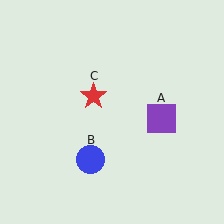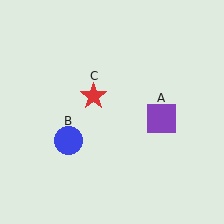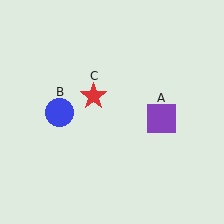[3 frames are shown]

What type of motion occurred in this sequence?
The blue circle (object B) rotated clockwise around the center of the scene.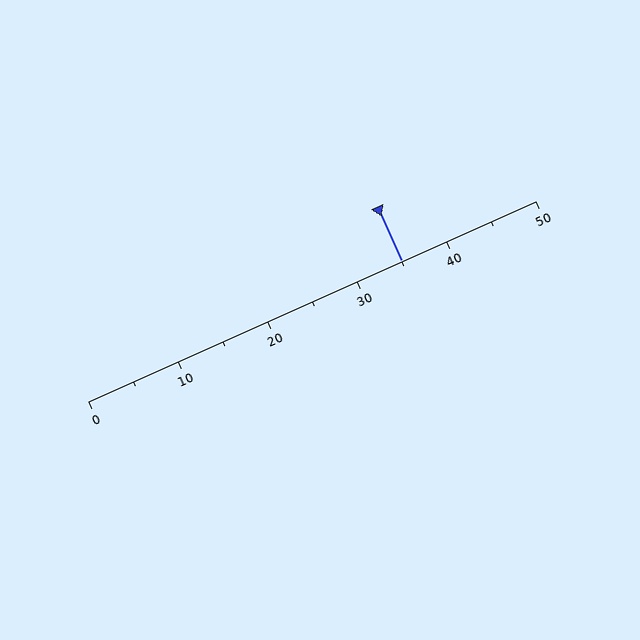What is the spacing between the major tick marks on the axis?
The major ticks are spaced 10 apart.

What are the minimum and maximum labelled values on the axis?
The axis runs from 0 to 50.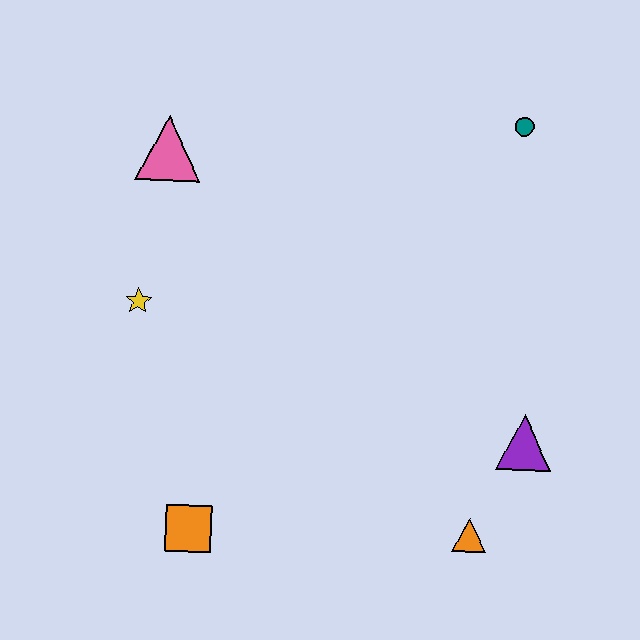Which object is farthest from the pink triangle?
The orange triangle is farthest from the pink triangle.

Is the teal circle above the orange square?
Yes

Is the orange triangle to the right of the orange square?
Yes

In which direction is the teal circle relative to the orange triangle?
The teal circle is above the orange triangle.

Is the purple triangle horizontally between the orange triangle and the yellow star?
No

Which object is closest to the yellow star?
The pink triangle is closest to the yellow star.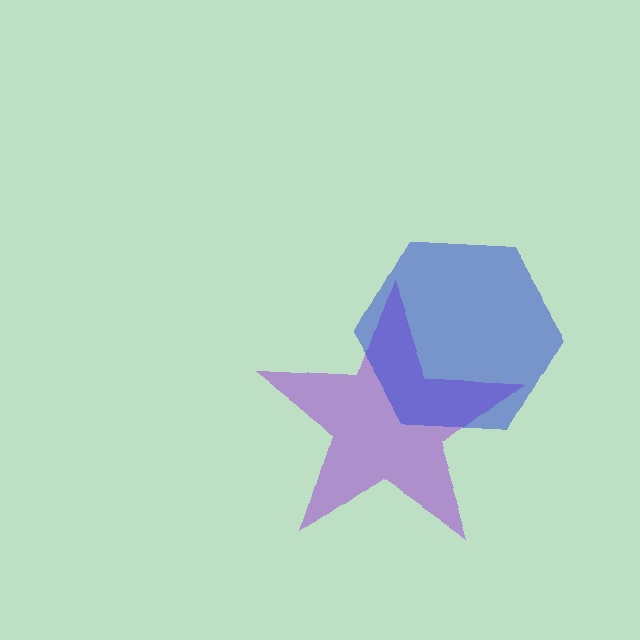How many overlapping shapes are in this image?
There are 2 overlapping shapes in the image.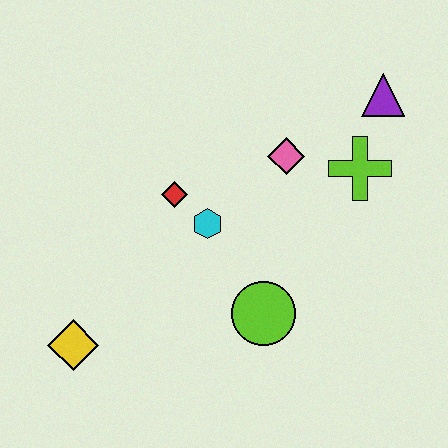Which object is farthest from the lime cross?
The yellow diamond is farthest from the lime cross.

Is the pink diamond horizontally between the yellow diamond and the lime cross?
Yes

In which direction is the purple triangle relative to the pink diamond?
The purple triangle is to the right of the pink diamond.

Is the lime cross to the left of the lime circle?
No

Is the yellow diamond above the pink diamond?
No